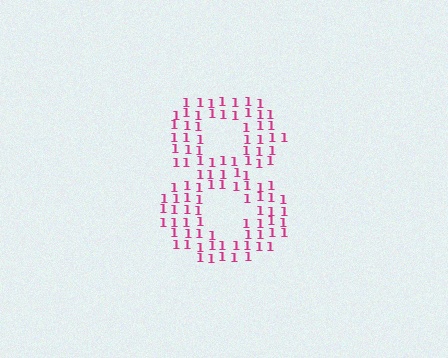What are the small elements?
The small elements are digit 1's.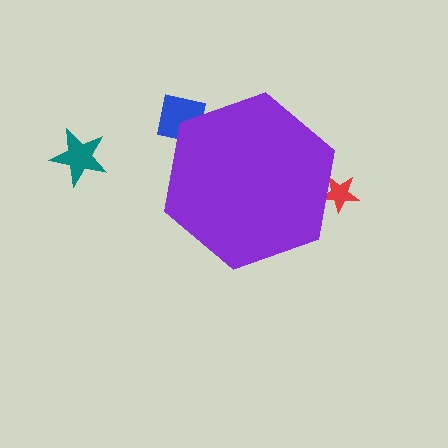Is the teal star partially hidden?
No, the teal star is fully visible.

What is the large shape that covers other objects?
A purple hexagon.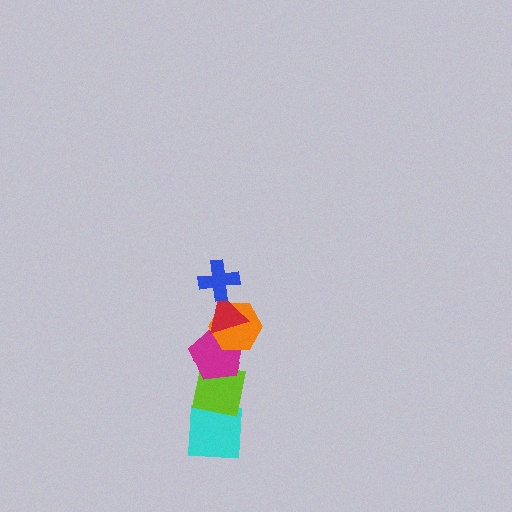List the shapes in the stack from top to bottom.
From top to bottom: the blue cross, the red triangle, the orange hexagon, the magenta pentagon, the lime square, the cyan square.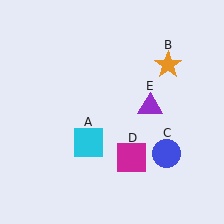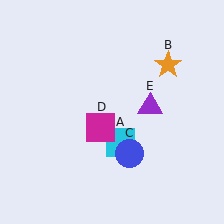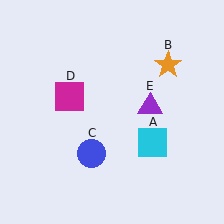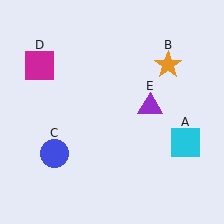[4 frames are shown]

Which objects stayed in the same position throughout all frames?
Orange star (object B) and purple triangle (object E) remained stationary.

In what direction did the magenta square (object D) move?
The magenta square (object D) moved up and to the left.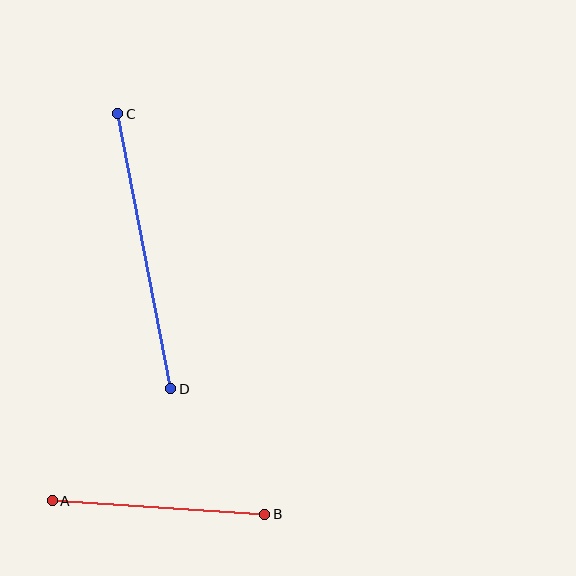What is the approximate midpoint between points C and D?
The midpoint is at approximately (144, 251) pixels.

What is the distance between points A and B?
The distance is approximately 213 pixels.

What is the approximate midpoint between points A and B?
The midpoint is at approximately (158, 508) pixels.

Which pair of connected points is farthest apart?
Points C and D are farthest apart.